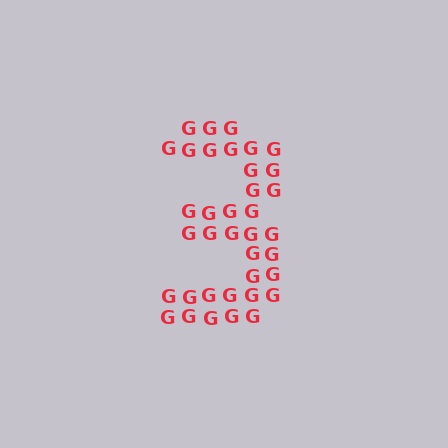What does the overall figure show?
The overall figure shows the digit 3.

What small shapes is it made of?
It is made of small letter G's.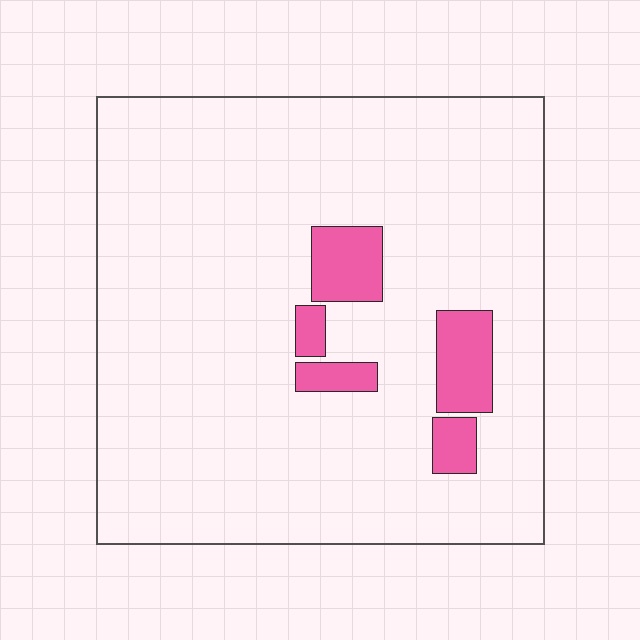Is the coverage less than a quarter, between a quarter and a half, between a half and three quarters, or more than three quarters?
Less than a quarter.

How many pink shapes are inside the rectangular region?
5.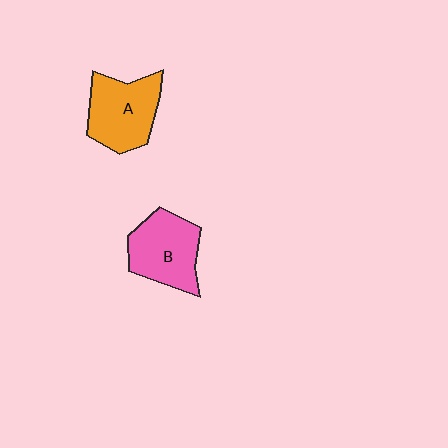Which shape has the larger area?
Shape A (orange).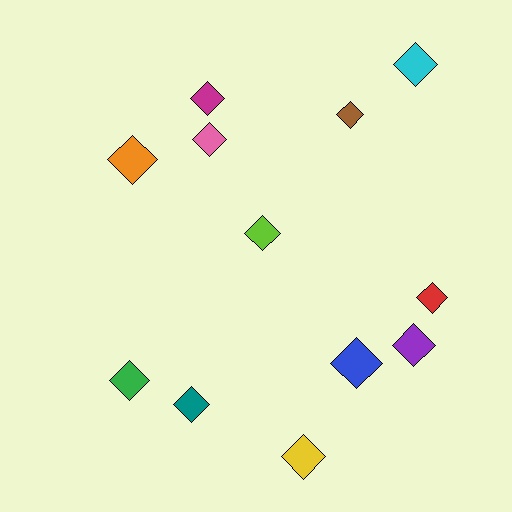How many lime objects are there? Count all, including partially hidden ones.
There is 1 lime object.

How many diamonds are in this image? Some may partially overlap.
There are 12 diamonds.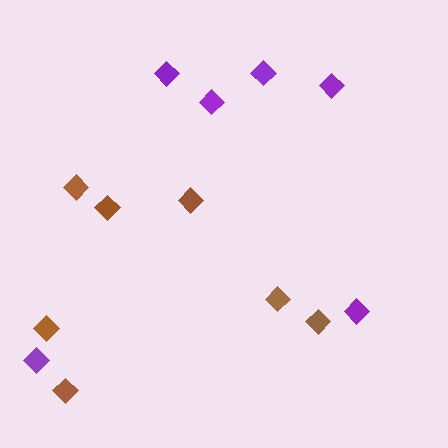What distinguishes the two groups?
There are 2 groups: one group of brown diamonds (7) and one group of purple diamonds (6).